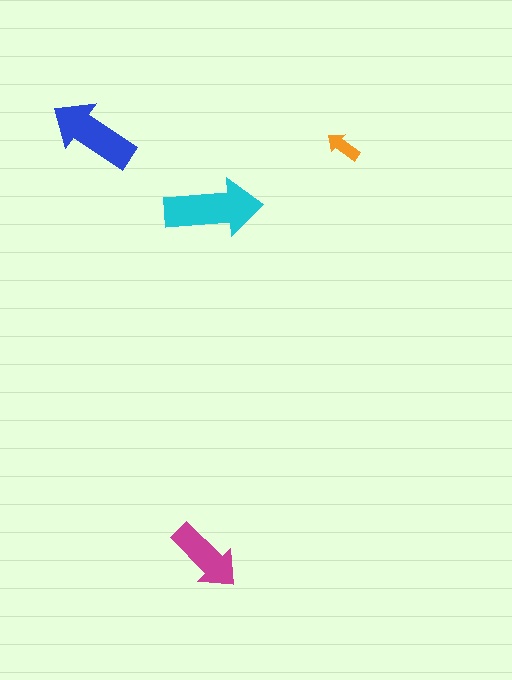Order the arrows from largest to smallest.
the cyan one, the blue one, the magenta one, the orange one.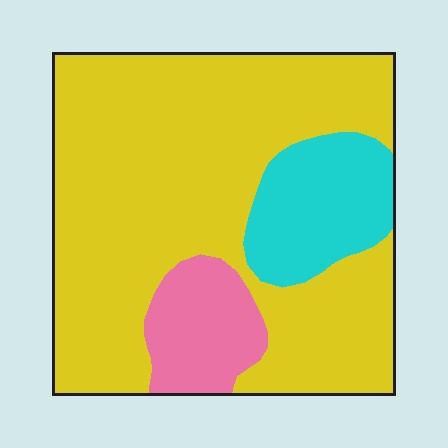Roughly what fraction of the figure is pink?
Pink takes up less than a quarter of the figure.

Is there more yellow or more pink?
Yellow.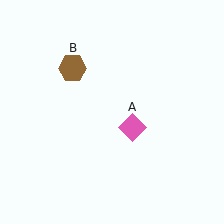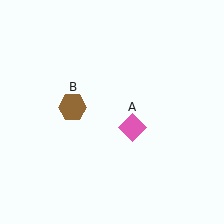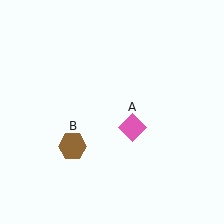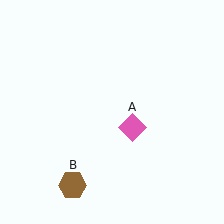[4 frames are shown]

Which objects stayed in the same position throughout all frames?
Pink diamond (object A) remained stationary.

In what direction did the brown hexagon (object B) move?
The brown hexagon (object B) moved down.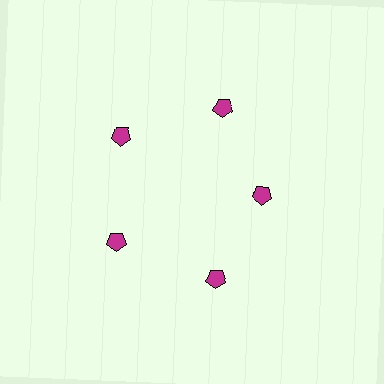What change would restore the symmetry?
The symmetry would be restored by moving it outward, back onto the ring so that all 5 pentagons sit at equal angles and equal distance from the center.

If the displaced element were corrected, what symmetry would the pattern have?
It would have 5-fold rotational symmetry — the pattern would map onto itself every 72 degrees.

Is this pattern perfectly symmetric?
No. The 5 magenta pentagons are arranged in a ring, but one element near the 3 o'clock position is pulled inward toward the center, breaking the 5-fold rotational symmetry.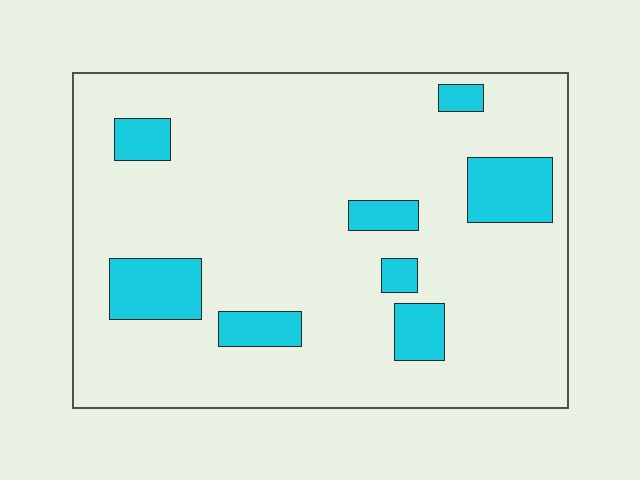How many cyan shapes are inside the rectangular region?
8.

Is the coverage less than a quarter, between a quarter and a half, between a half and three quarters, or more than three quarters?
Less than a quarter.